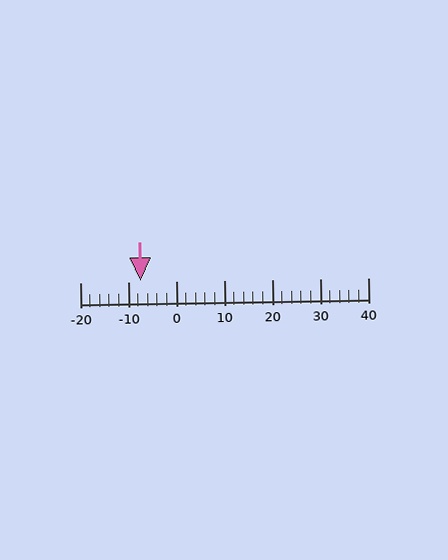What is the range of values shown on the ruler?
The ruler shows values from -20 to 40.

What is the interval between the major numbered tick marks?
The major tick marks are spaced 10 units apart.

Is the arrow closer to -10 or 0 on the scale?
The arrow is closer to -10.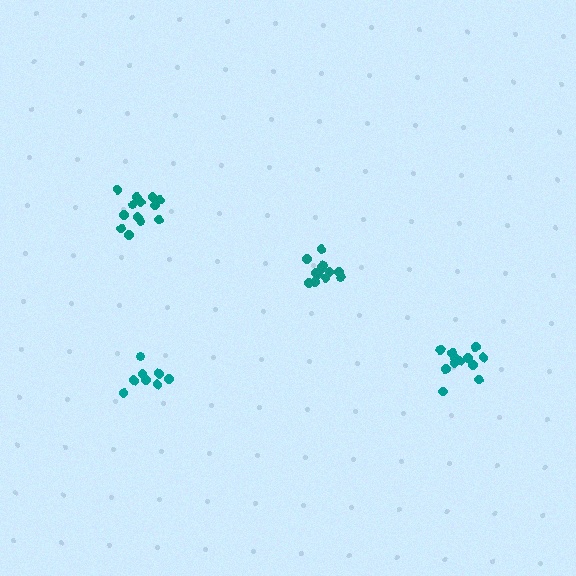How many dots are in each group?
Group 1: 8 dots, Group 2: 13 dots, Group 3: 13 dots, Group 4: 12 dots (46 total).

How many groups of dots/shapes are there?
There are 4 groups.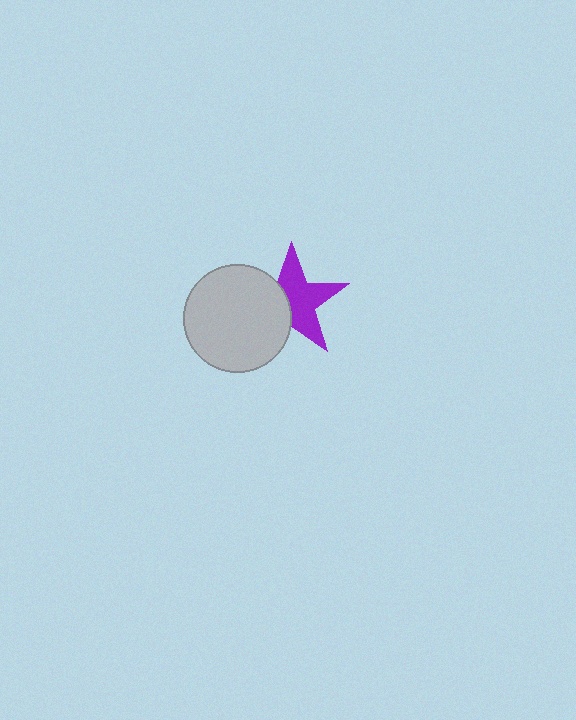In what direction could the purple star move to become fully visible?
The purple star could move right. That would shift it out from behind the light gray circle entirely.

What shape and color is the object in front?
The object in front is a light gray circle.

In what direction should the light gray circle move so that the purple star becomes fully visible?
The light gray circle should move left. That is the shortest direction to clear the overlap and leave the purple star fully visible.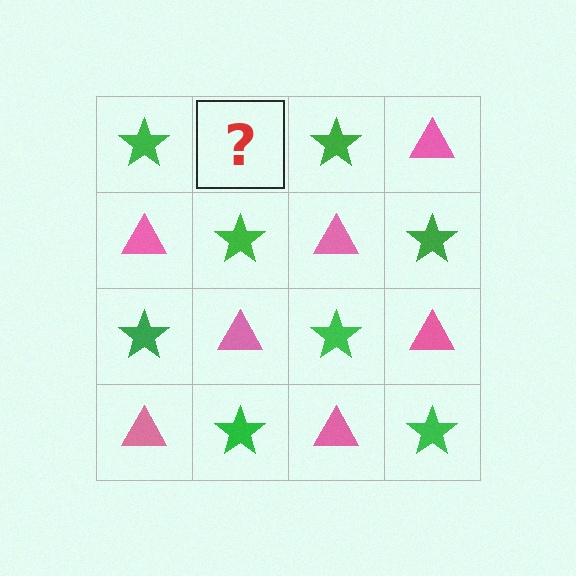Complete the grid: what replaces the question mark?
The question mark should be replaced with a pink triangle.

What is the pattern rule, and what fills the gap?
The rule is that it alternates green star and pink triangle in a checkerboard pattern. The gap should be filled with a pink triangle.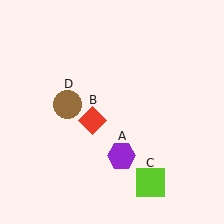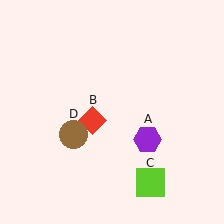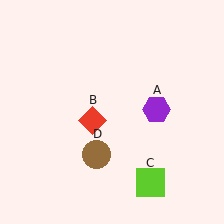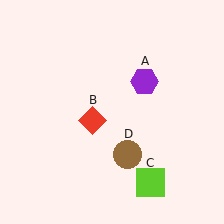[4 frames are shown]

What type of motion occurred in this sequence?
The purple hexagon (object A), brown circle (object D) rotated counterclockwise around the center of the scene.